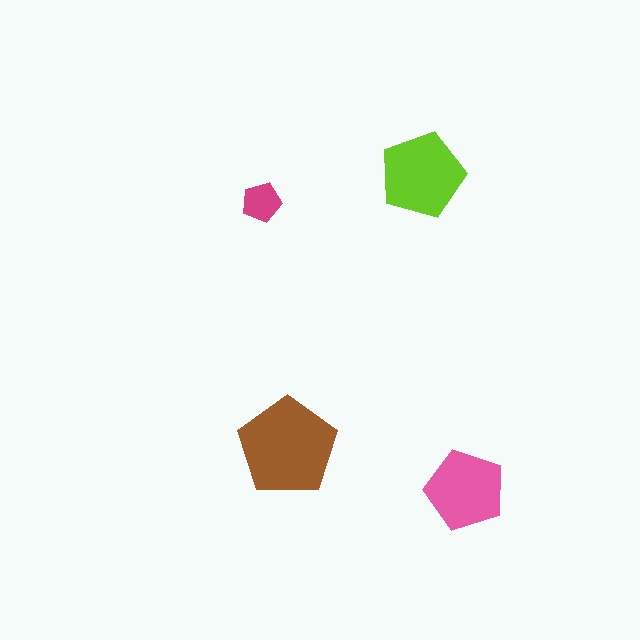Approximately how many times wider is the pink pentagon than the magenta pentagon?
About 2 times wider.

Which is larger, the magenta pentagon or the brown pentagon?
The brown one.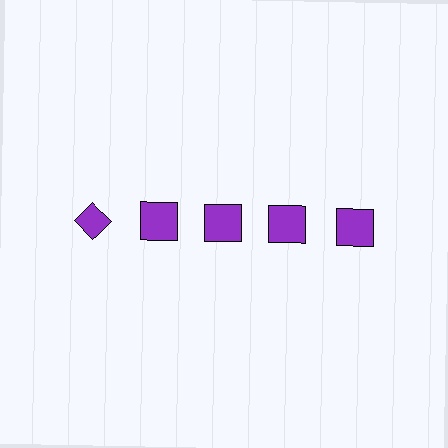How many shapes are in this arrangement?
There are 5 shapes arranged in a grid pattern.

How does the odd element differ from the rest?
It has a different shape: diamond instead of square.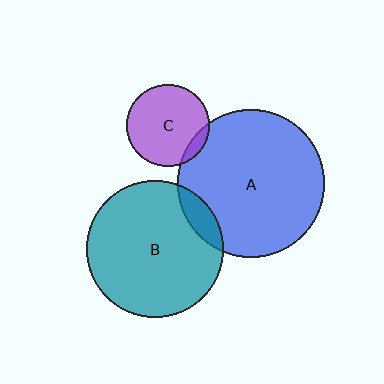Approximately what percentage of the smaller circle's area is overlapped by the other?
Approximately 10%.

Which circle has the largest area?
Circle A (blue).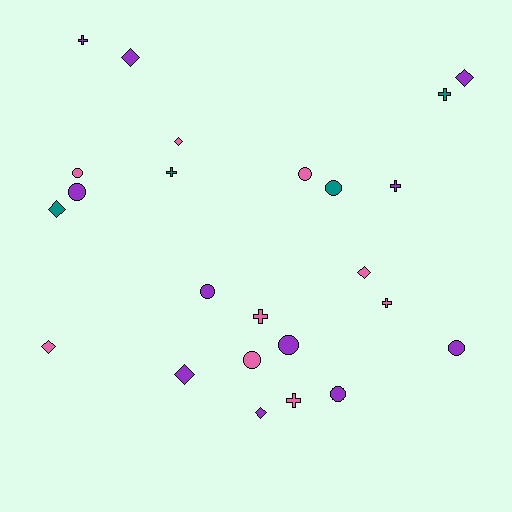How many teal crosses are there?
There are 2 teal crosses.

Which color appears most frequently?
Purple, with 11 objects.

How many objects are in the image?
There are 24 objects.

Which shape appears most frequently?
Circle, with 9 objects.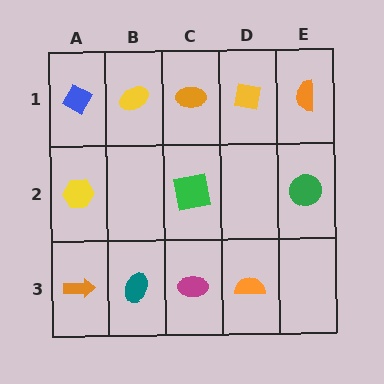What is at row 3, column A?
An orange arrow.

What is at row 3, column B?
A teal ellipse.